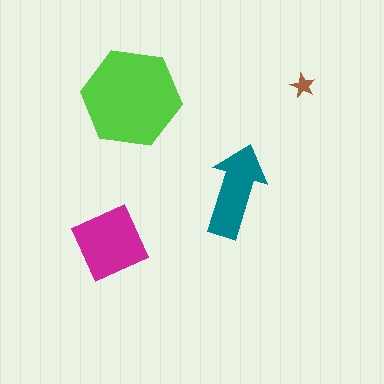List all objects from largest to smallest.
The lime hexagon, the magenta square, the teal arrow, the brown star.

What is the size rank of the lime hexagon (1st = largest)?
1st.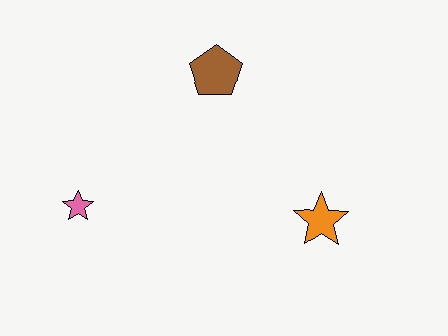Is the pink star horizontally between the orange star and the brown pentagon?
No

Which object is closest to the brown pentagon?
The orange star is closest to the brown pentagon.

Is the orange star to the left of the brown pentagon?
No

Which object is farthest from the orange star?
The pink star is farthest from the orange star.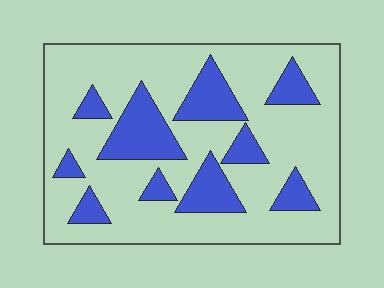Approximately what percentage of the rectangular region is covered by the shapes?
Approximately 25%.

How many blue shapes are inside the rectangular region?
10.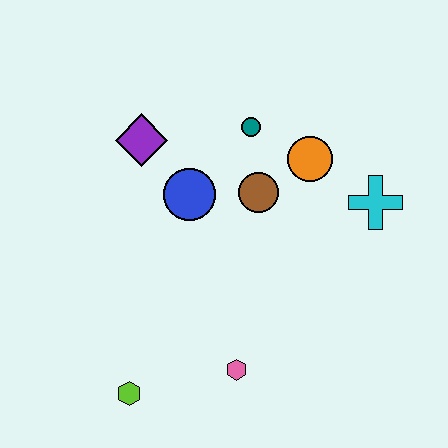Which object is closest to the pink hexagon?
The lime hexagon is closest to the pink hexagon.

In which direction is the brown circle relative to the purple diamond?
The brown circle is to the right of the purple diamond.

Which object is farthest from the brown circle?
The lime hexagon is farthest from the brown circle.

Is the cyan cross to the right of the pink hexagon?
Yes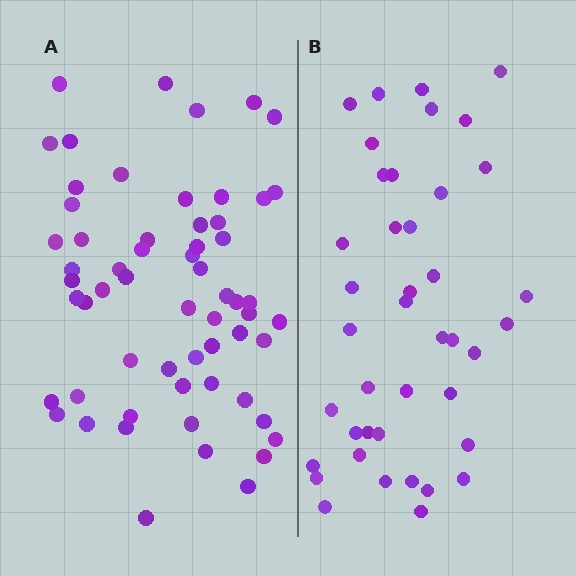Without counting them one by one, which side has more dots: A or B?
Region A (the left region) has more dots.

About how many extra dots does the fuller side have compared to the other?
Region A has approximately 20 more dots than region B.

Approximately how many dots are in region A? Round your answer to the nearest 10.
About 60 dots.